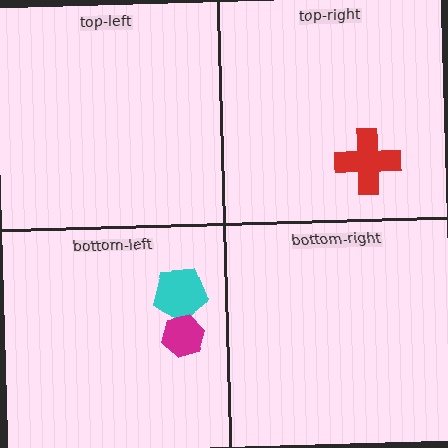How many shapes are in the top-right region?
1.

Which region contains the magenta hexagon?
The bottom-left region.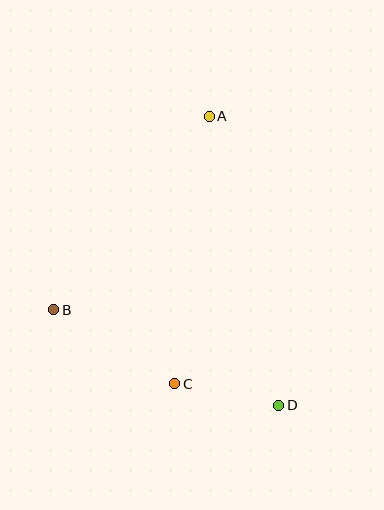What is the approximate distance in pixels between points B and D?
The distance between B and D is approximately 245 pixels.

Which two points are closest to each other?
Points C and D are closest to each other.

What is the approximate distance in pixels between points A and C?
The distance between A and C is approximately 270 pixels.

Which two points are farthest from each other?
Points A and D are farthest from each other.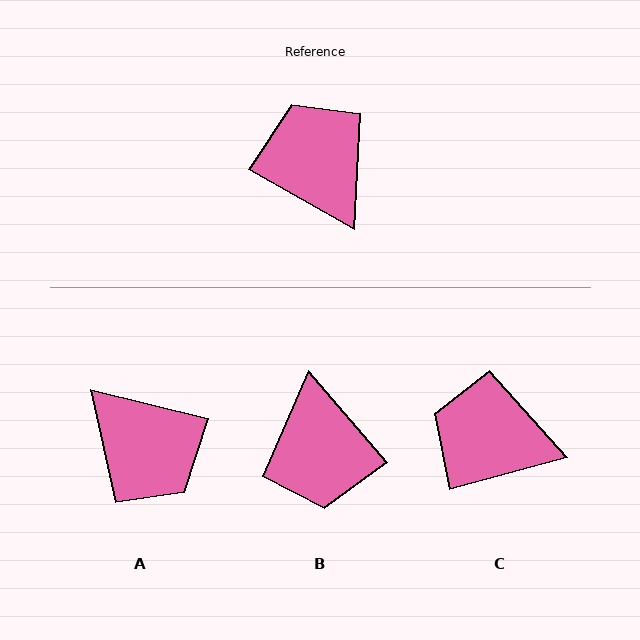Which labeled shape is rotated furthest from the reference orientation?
A, about 165 degrees away.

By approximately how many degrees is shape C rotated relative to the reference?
Approximately 45 degrees counter-clockwise.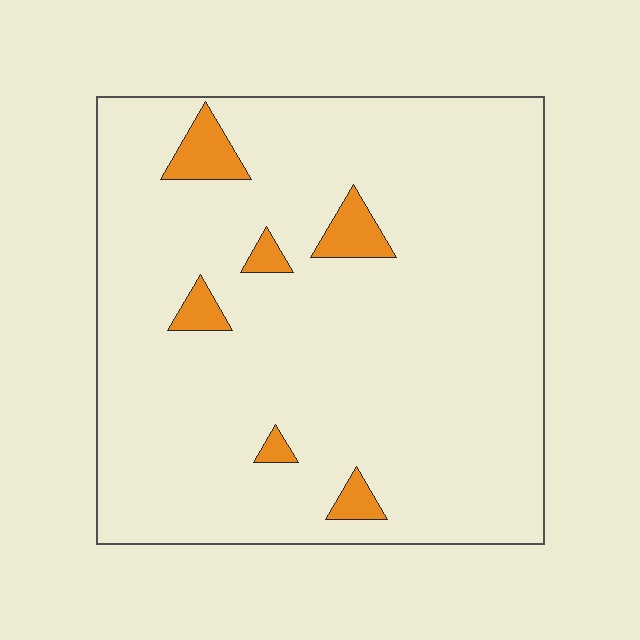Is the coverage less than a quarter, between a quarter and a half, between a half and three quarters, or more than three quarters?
Less than a quarter.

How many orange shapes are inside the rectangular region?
6.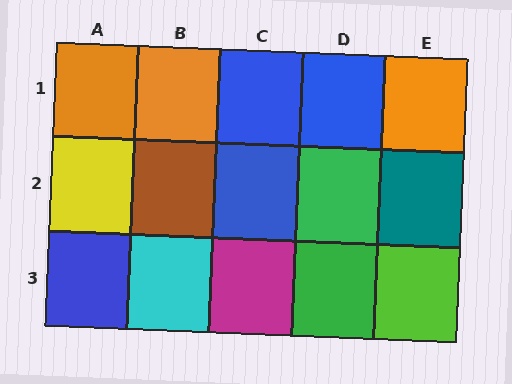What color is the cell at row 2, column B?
Brown.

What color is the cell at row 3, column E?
Lime.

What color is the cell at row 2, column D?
Green.